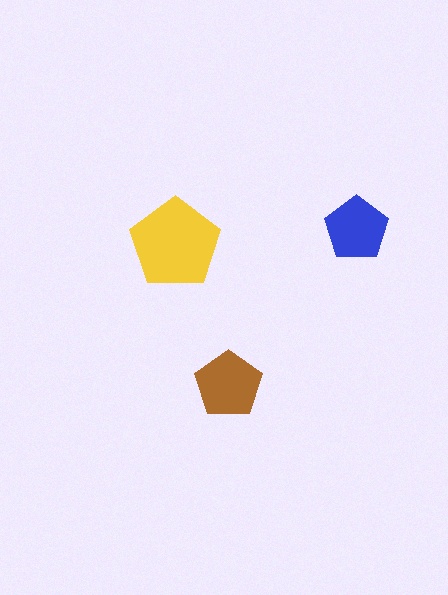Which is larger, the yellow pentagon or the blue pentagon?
The yellow one.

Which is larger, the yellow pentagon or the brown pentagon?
The yellow one.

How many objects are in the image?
There are 3 objects in the image.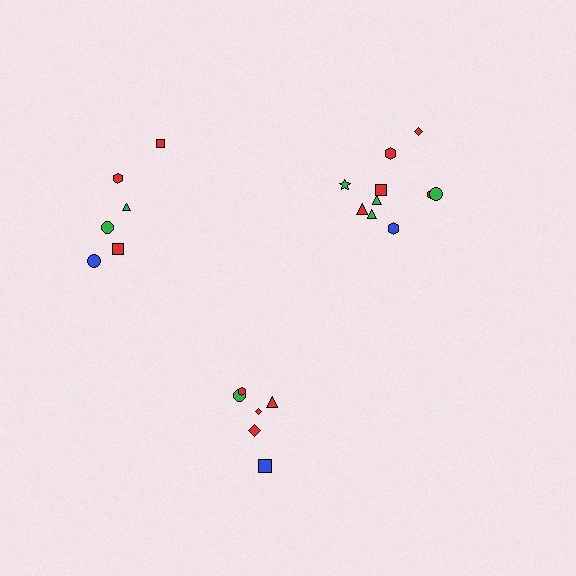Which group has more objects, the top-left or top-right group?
The top-right group.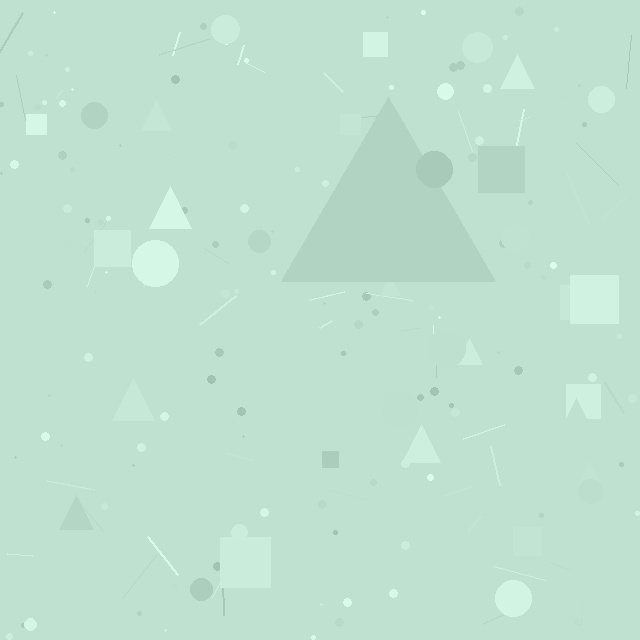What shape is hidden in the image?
A triangle is hidden in the image.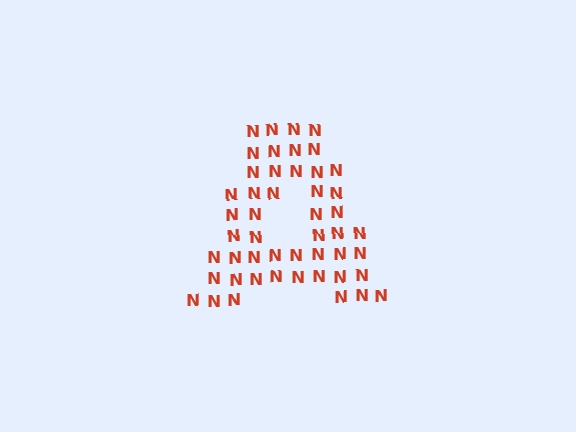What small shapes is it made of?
It is made of small letter N's.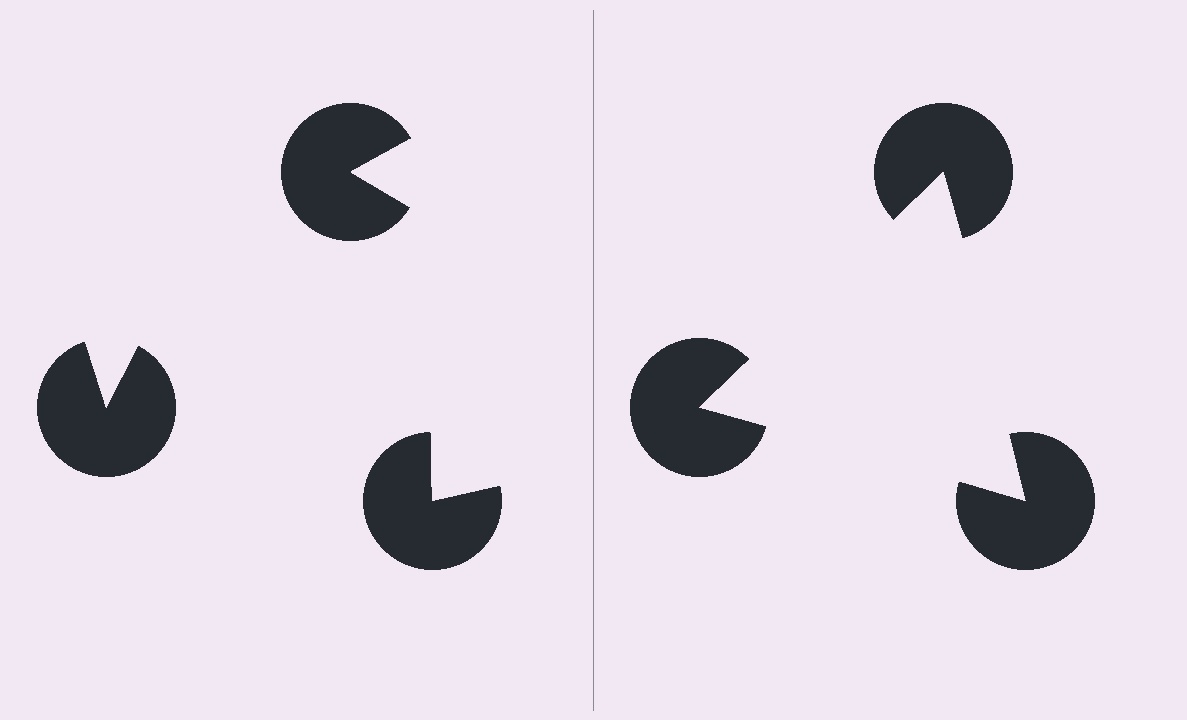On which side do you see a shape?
An illusory triangle appears on the right side. On the left side the wedge cuts are rotated, so no coherent shape forms.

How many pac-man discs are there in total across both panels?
6 — 3 on each side.